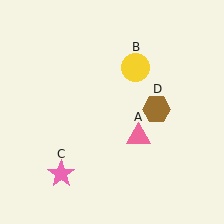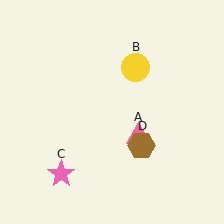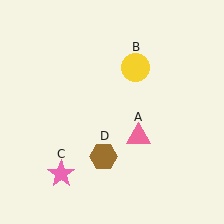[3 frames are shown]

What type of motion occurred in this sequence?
The brown hexagon (object D) rotated clockwise around the center of the scene.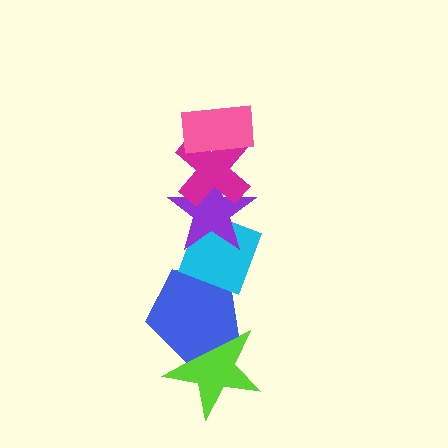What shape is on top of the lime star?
The blue pentagon is on top of the lime star.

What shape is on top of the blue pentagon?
The cyan diamond is on top of the blue pentagon.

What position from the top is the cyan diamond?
The cyan diamond is 4th from the top.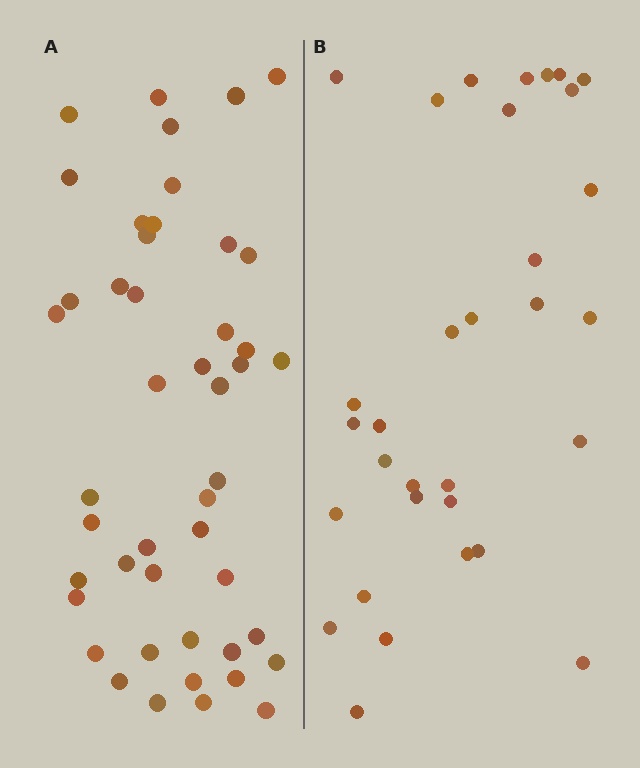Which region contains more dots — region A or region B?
Region A (the left region) has more dots.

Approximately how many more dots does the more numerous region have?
Region A has approximately 15 more dots than region B.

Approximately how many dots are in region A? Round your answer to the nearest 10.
About 50 dots. (The exact count is 46, which rounds to 50.)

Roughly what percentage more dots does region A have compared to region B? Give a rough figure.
About 45% more.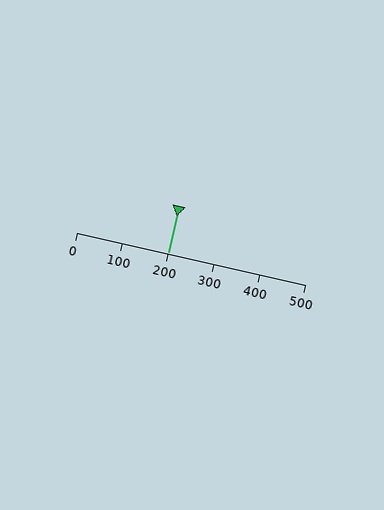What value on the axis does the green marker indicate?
The marker indicates approximately 200.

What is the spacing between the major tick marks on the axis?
The major ticks are spaced 100 apart.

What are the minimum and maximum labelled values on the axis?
The axis runs from 0 to 500.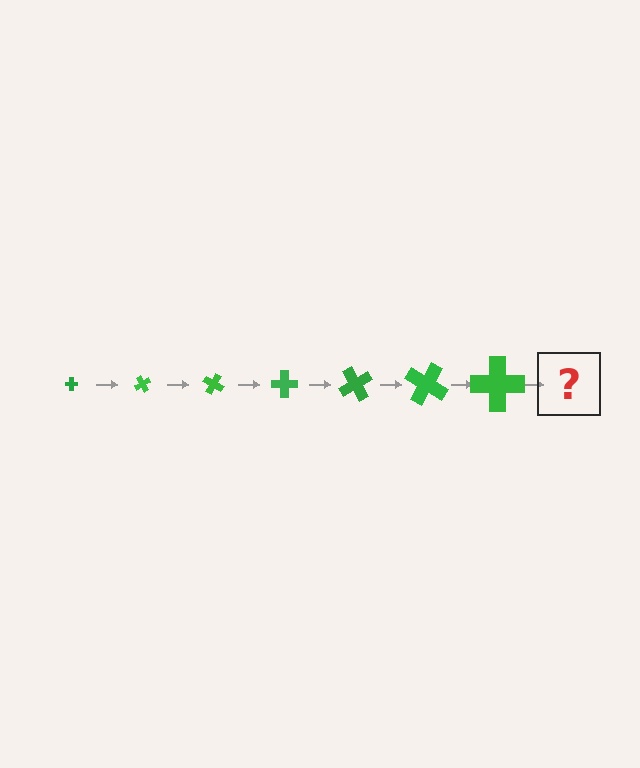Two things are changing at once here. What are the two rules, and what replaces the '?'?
The two rules are that the cross grows larger each step and it rotates 60 degrees each step. The '?' should be a cross, larger than the previous one and rotated 420 degrees from the start.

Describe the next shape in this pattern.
It should be a cross, larger than the previous one and rotated 420 degrees from the start.